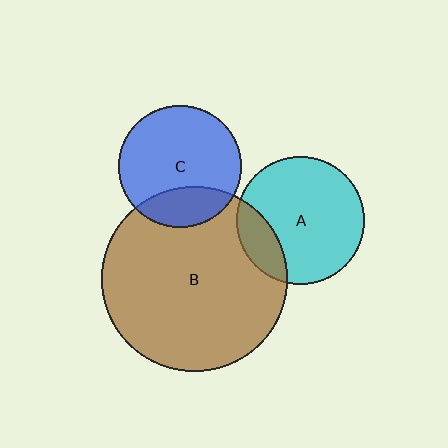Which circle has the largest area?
Circle B (brown).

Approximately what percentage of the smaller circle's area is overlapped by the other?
Approximately 20%.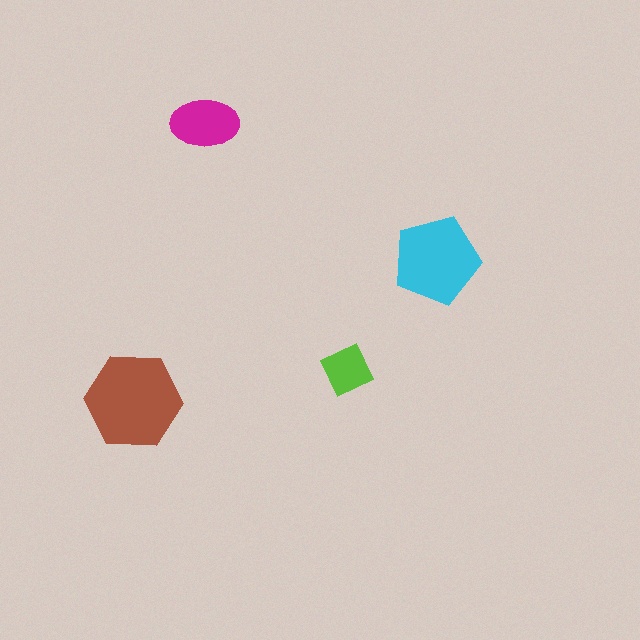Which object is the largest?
The brown hexagon.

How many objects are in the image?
There are 4 objects in the image.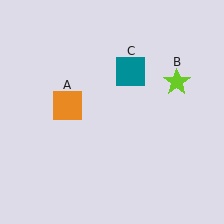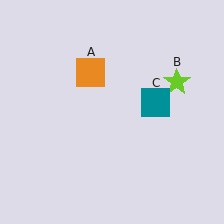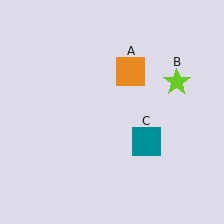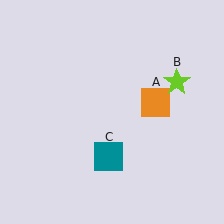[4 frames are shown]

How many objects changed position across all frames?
2 objects changed position: orange square (object A), teal square (object C).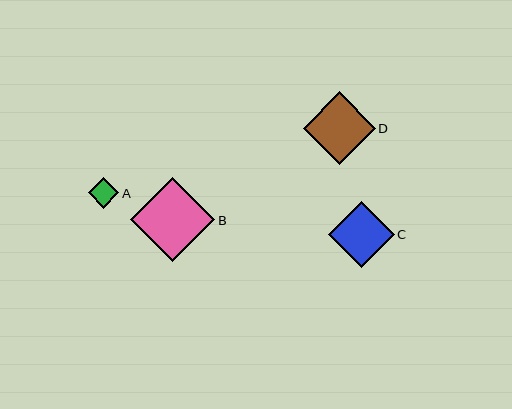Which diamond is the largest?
Diamond B is the largest with a size of approximately 84 pixels.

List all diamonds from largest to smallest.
From largest to smallest: B, D, C, A.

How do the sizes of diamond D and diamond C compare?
Diamond D and diamond C are approximately the same size.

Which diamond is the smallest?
Diamond A is the smallest with a size of approximately 31 pixels.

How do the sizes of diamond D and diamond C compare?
Diamond D and diamond C are approximately the same size.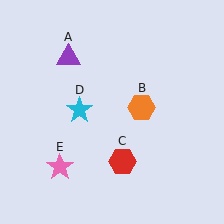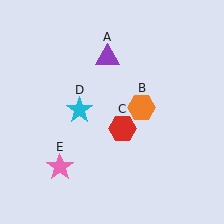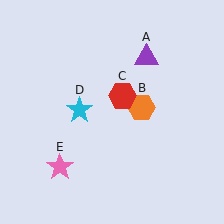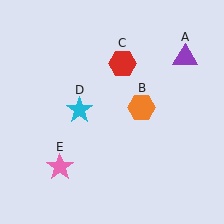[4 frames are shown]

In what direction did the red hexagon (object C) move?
The red hexagon (object C) moved up.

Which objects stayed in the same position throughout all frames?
Orange hexagon (object B) and cyan star (object D) and pink star (object E) remained stationary.